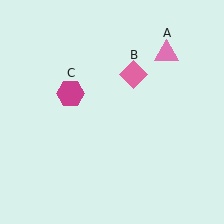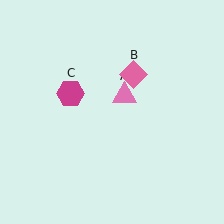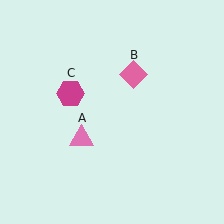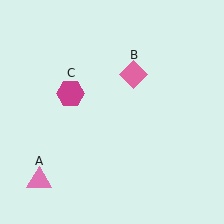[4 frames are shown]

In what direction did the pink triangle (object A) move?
The pink triangle (object A) moved down and to the left.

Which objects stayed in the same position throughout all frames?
Pink diamond (object B) and magenta hexagon (object C) remained stationary.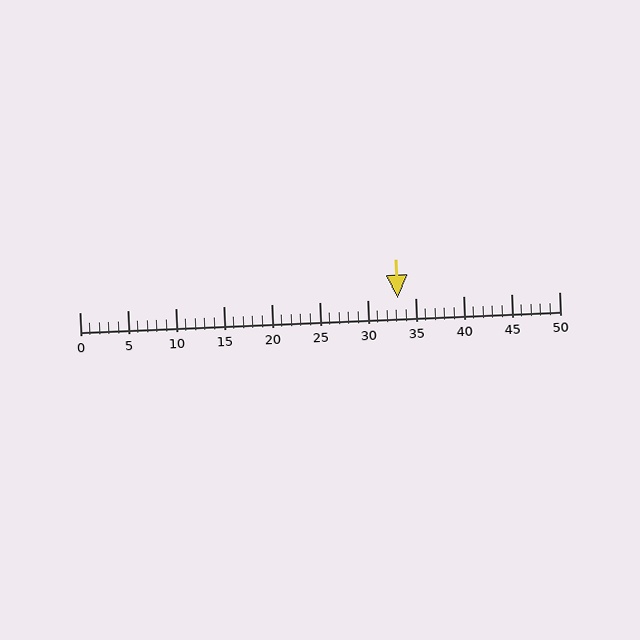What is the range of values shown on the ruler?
The ruler shows values from 0 to 50.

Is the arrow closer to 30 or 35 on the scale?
The arrow is closer to 35.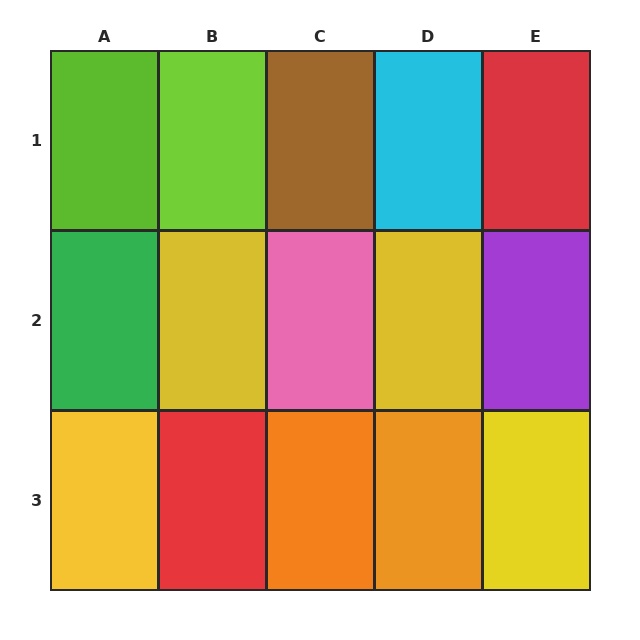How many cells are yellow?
4 cells are yellow.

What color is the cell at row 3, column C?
Orange.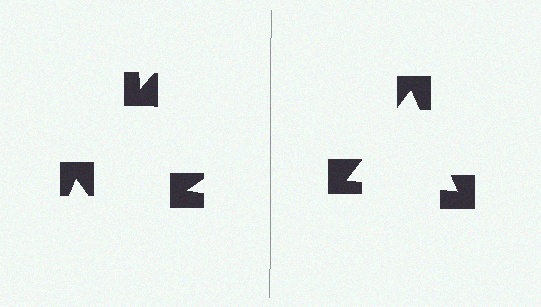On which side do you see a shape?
An illusory triangle appears on the right side. On the left side the wedge cuts are rotated, so no coherent shape forms.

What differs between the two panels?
The notched squares are positioned identically on both sides; only the wedge orientations differ. On the right they align to a triangle; on the left they are misaligned.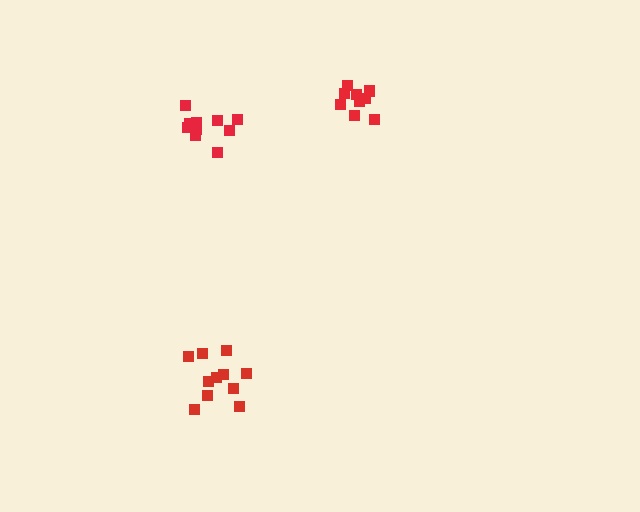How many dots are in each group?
Group 1: 9 dots, Group 2: 10 dots, Group 3: 11 dots (30 total).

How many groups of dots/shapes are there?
There are 3 groups.